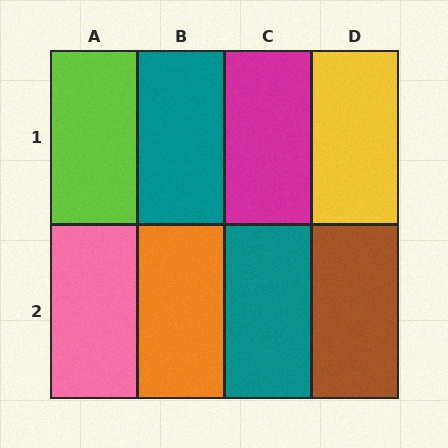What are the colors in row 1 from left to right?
Lime, teal, magenta, yellow.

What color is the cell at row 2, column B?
Orange.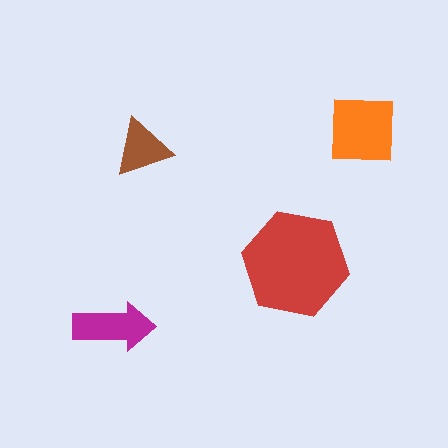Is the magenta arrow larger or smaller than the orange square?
Smaller.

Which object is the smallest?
The brown triangle.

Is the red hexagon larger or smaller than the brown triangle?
Larger.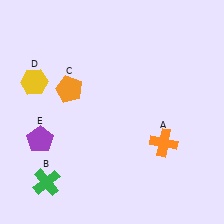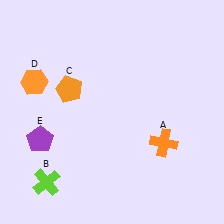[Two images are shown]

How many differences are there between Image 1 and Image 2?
There are 2 differences between the two images.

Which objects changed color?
B changed from green to lime. D changed from yellow to orange.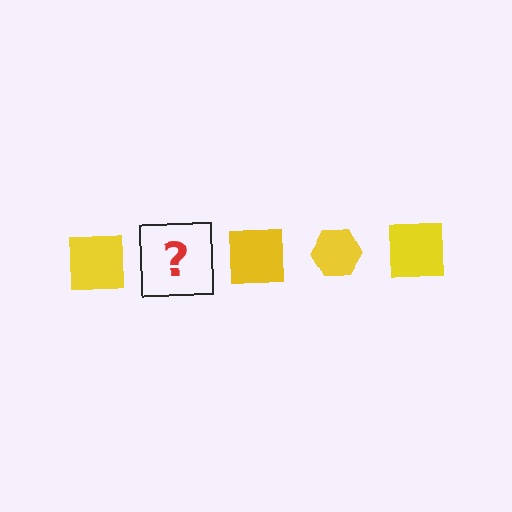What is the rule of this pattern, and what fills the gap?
The rule is that the pattern cycles through square, hexagon shapes in yellow. The gap should be filled with a yellow hexagon.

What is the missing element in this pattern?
The missing element is a yellow hexagon.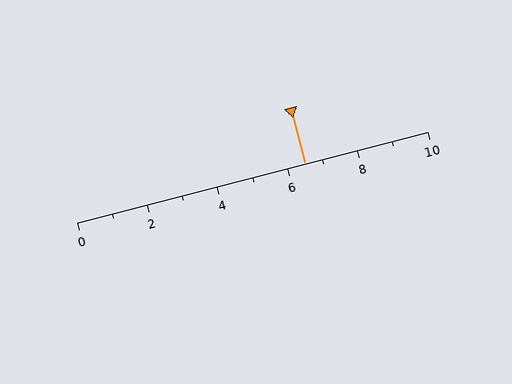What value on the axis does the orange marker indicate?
The marker indicates approximately 6.5.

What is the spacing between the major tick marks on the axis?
The major ticks are spaced 2 apart.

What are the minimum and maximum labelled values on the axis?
The axis runs from 0 to 10.